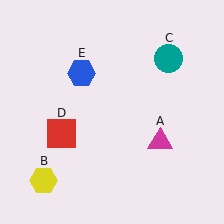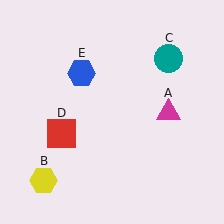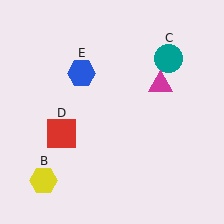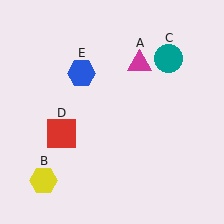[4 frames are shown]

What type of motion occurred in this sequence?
The magenta triangle (object A) rotated counterclockwise around the center of the scene.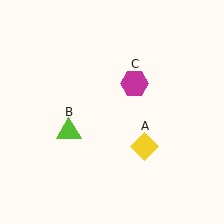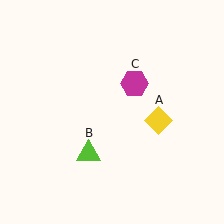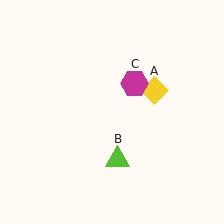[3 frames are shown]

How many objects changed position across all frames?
2 objects changed position: yellow diamond (object A), lime triangle (object B).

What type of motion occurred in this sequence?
The yellow diamond (object A), lime triangle (object B) rotated counterclockwise around the center of the scene.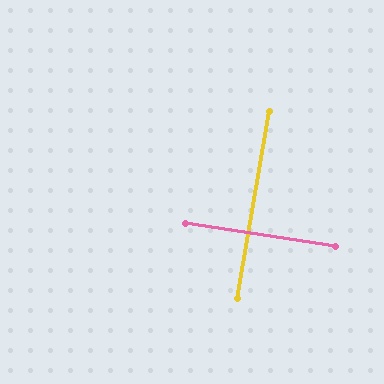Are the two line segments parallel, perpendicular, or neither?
Perpendicular — they meet at approximately 89°.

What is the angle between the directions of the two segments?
Approximately 89 degrees.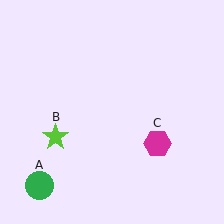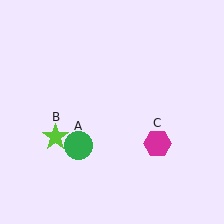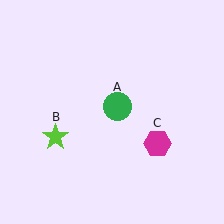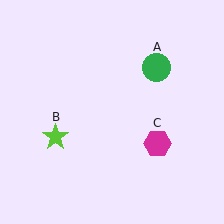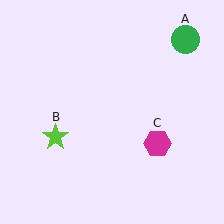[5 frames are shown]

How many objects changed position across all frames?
1 object changed position: green circle (object A).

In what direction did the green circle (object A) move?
The green circle (object A) moved up and to the right.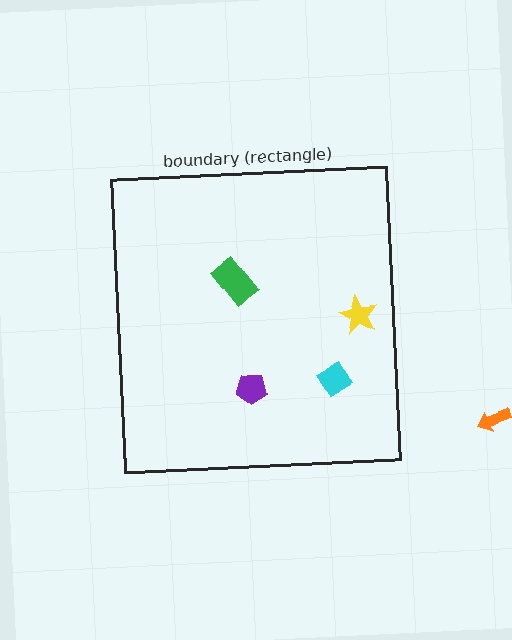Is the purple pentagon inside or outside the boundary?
Inside.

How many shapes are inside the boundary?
4 inside, 1 outside.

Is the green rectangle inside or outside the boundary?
Inside.